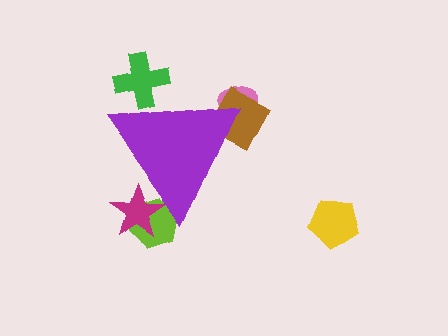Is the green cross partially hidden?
Yes, the green cross is partially hidden behind the purple triangle.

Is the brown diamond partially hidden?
Yes, the brown diamond is partially hidden behind the purple triangle.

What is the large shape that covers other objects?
A purple triangle.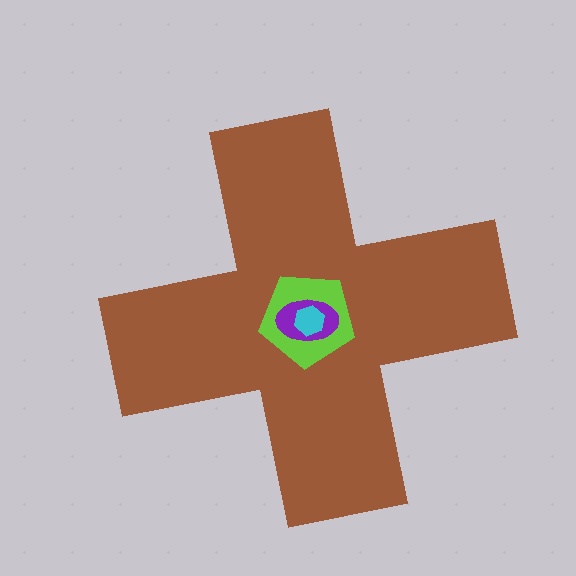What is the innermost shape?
The cyan hexagon.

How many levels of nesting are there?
4.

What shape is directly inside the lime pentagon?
The purple ellipse.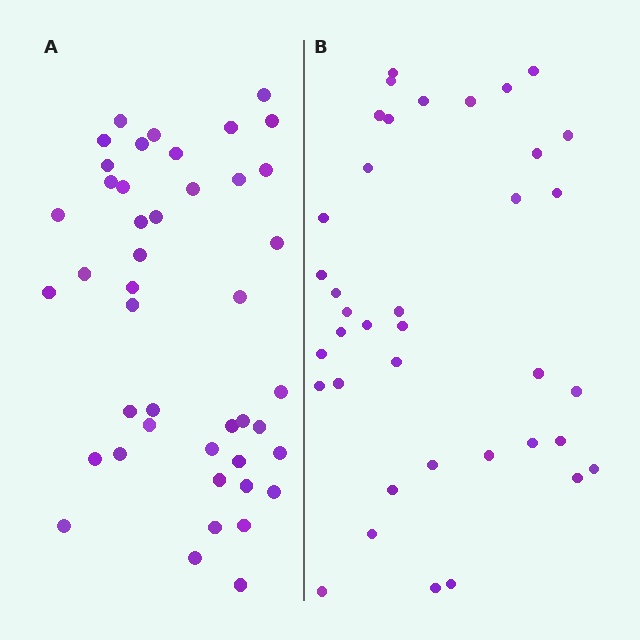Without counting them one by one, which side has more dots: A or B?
Region A (the left region) has more dots.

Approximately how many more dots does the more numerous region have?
Region A has about 6 more dots than region B.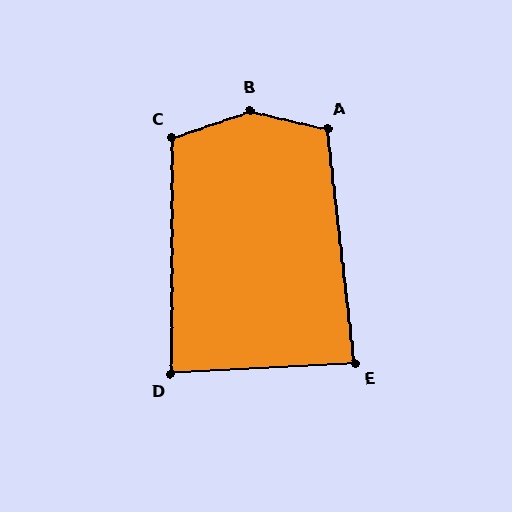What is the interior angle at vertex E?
Approximately 87 degrees (approximately right).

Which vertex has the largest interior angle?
B, at approximately 147 degrees.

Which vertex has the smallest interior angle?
D, at approximately 86 degrees.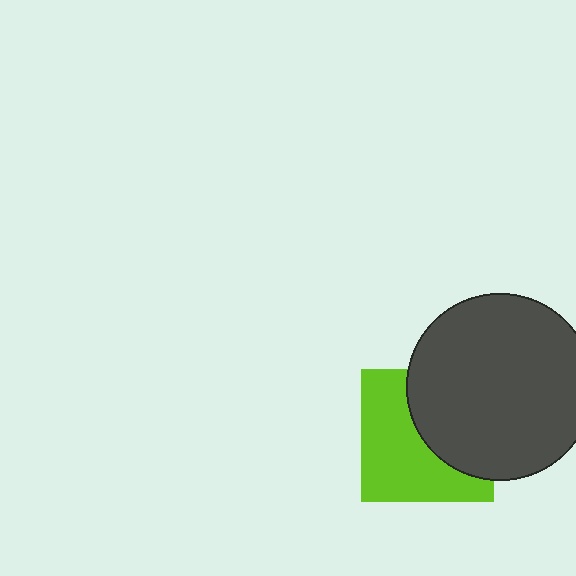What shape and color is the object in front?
The object in front is a dark gray circle.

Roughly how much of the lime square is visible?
About half of it is visible (roughly 55%).